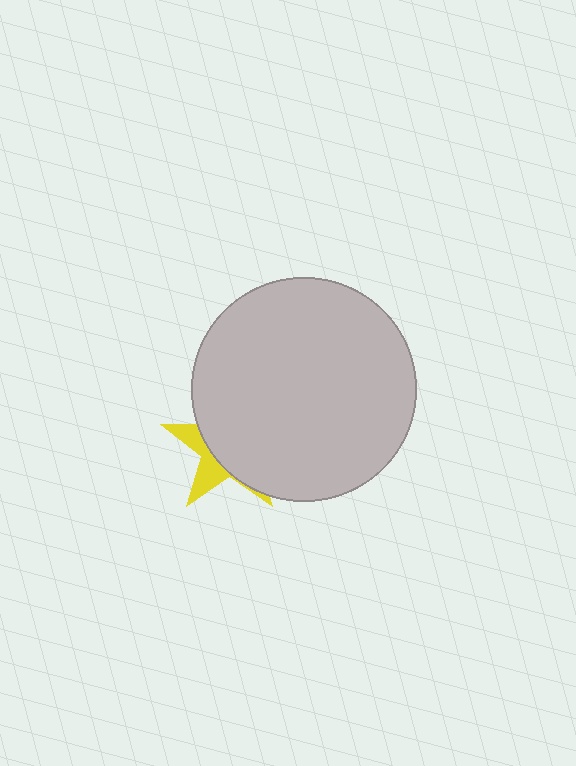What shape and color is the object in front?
The object in front is a light gray circle.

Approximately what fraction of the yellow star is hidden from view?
Roughly 70% of the yellow star is hidden behind the light gray circle.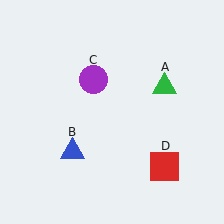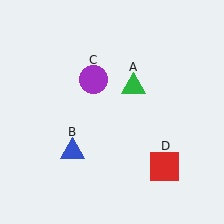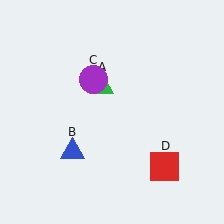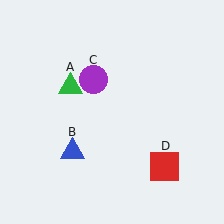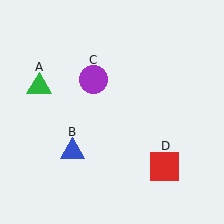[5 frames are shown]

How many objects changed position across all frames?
1 object changed position: green triangle (object A).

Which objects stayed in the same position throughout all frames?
Blue triangle (object B) and purple circle (object C) and red square (object D) remained stationary.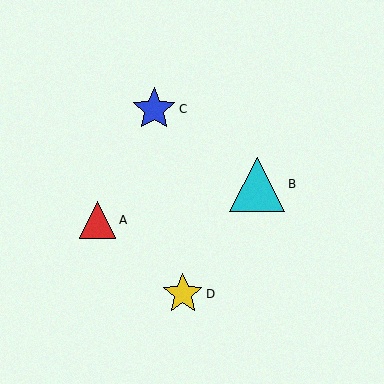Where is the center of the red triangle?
The center of the red triangle is at (98, 220).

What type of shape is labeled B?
Shape B is a cyan triangle.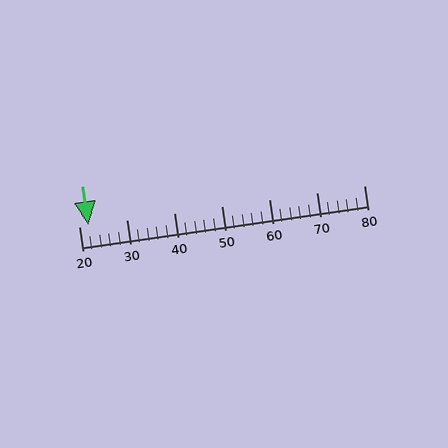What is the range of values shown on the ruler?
The ruler shows values from 20 to 80.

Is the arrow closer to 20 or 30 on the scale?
The arrow is closer to 20.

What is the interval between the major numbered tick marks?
The major tick marks are spaced 10 units apart.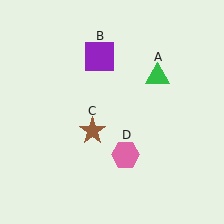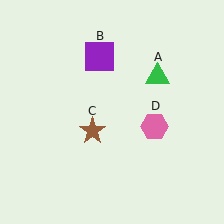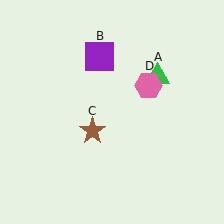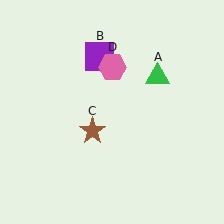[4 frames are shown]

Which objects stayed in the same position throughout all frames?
Green triangle (object A) and purple square (object B) and brown star (object C) remained stationary.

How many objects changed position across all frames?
1 object changed position: pink hexagon (object D).